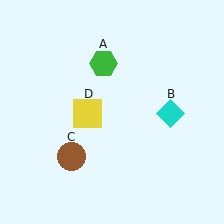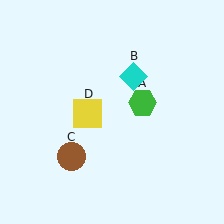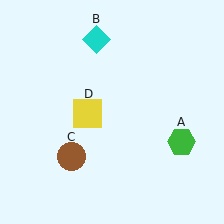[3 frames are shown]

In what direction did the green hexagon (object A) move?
The green hexagon (object A) moved down and to the right.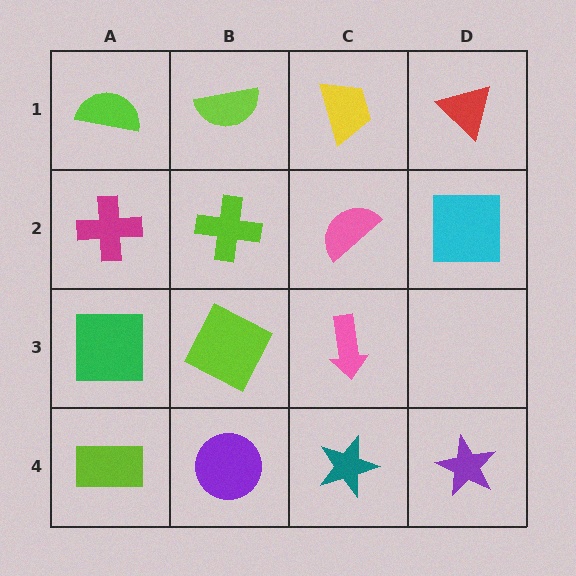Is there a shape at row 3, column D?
No, that cell is empty.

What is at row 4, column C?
A teal star.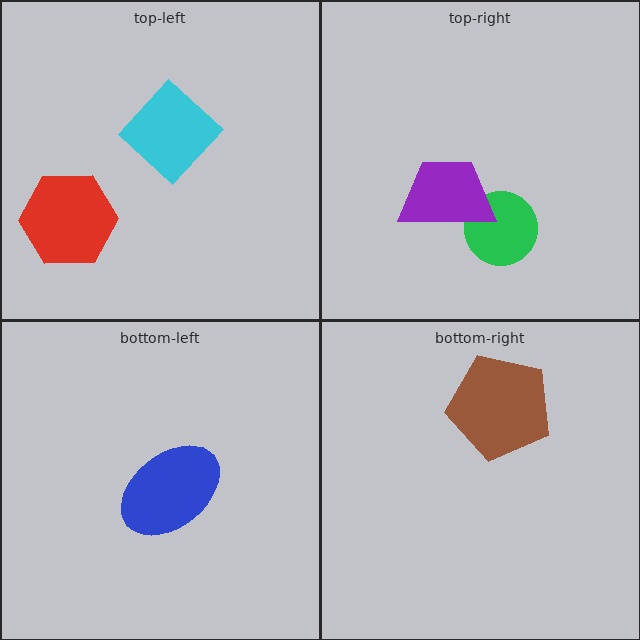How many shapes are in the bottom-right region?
1.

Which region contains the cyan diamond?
The top-left region.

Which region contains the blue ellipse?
The bottom-left region.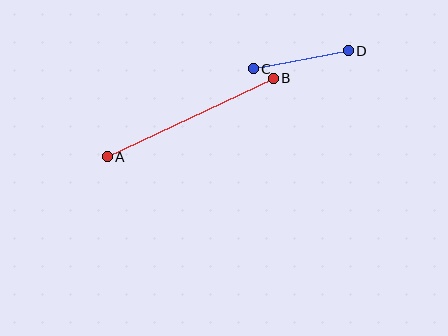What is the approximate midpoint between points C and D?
The midpoint is at approximately (301, 60) pixels.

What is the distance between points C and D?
The distance is approximately 97 pixels.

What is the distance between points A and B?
The distance is approximately 184 pixels.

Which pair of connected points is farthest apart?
Points A and B are farthest apart.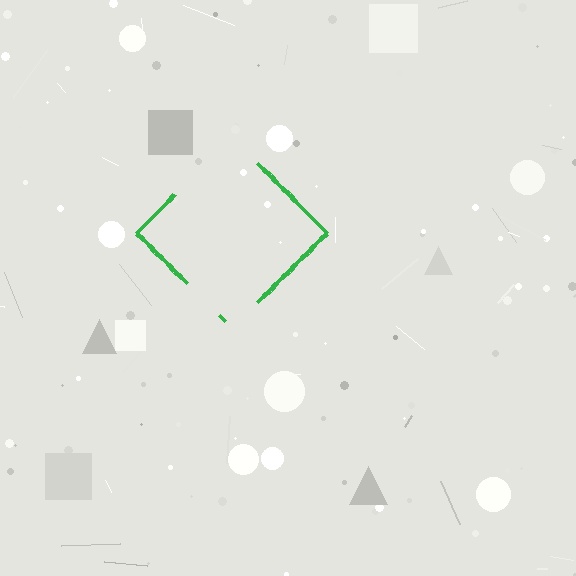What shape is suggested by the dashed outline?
The dashed outline suggests a diamond.